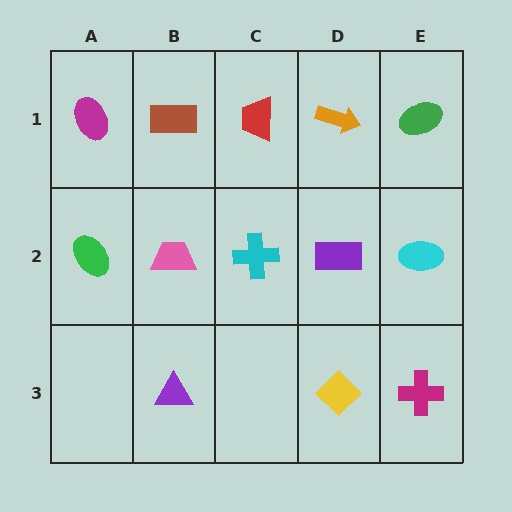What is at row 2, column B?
A pink trapezoid.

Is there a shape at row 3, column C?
No, that cell is empty.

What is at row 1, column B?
A brown rectangle.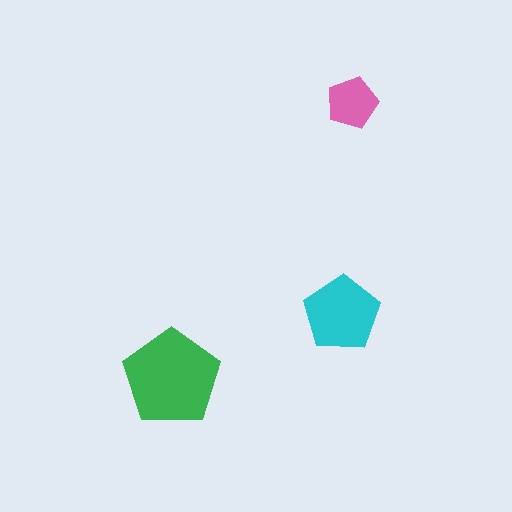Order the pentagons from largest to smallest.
the green one, the cyan one, the pink one.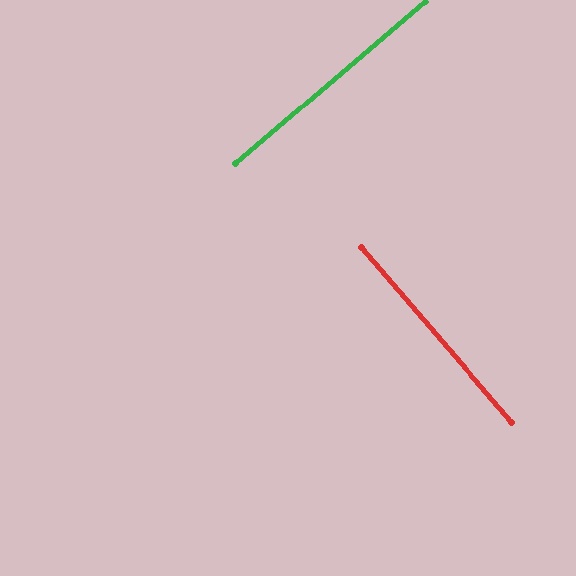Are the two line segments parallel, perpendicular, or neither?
Perpendicular — they meet at approximately 90°.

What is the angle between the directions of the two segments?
Approximately 90 degrees.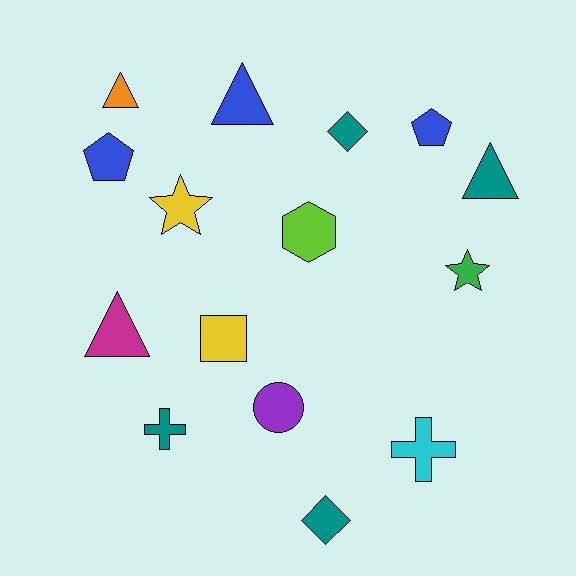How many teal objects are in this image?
There are 4 teal objects.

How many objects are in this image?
There are 15 objects.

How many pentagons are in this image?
There are 2 pentagons.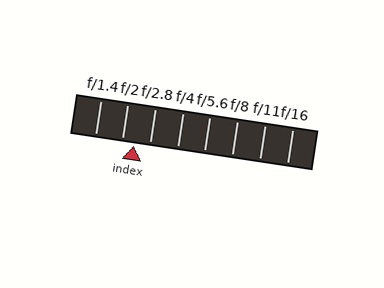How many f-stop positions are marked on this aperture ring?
There are 8 f-stop positions marked.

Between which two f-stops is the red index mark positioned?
The index mark is between f/2 and f/2.8.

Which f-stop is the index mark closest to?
The index mark is closest to f/2.